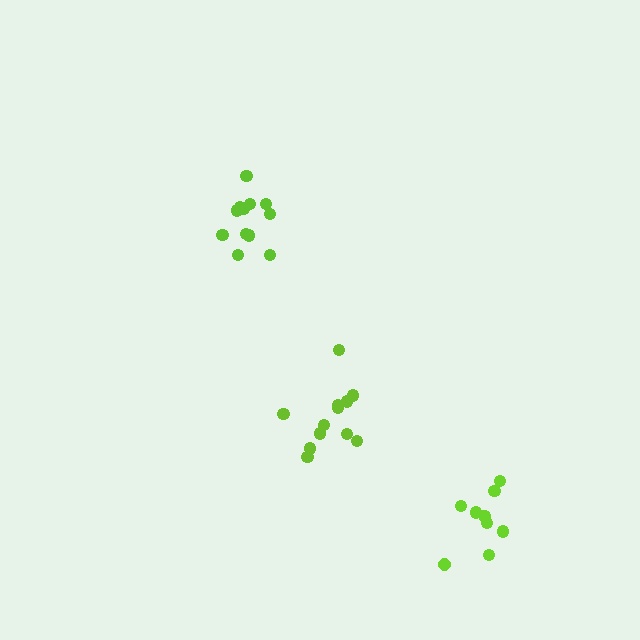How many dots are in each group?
Group 1: 12 dots, Group 2: 12 dots, Group 3: 9 dots (33 total).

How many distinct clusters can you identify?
There are 3 distinct clusters.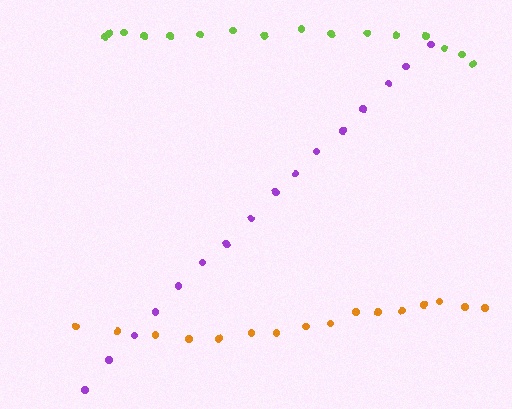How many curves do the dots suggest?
There are 3 distinct paths.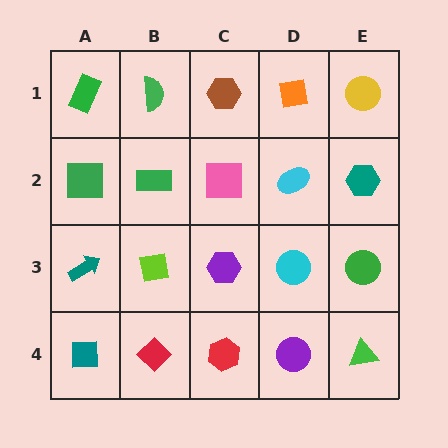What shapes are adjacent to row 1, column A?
A green square (row 2, column A), a green semicircle (row 1, column B).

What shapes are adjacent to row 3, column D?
A cyan ellipse (row 2, column D), a purple circle (row 4, column D), a purple hexagon (row 3, column C), a green circle (row 3, column E).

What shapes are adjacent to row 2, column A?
A green rectangle (row 1, column A), a teal arrow (row 3, column A), a green rectangle (row 2, column B).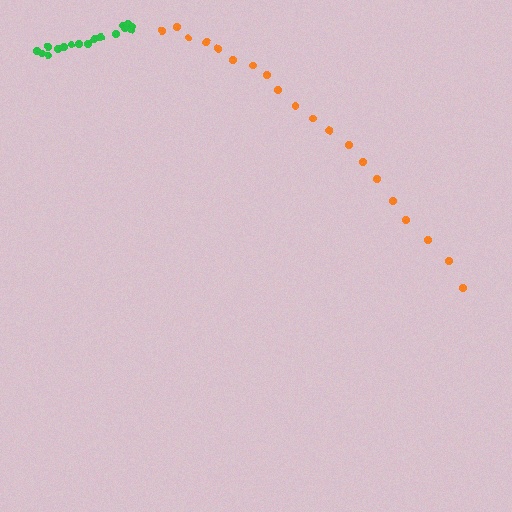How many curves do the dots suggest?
There are 2 distinct paths.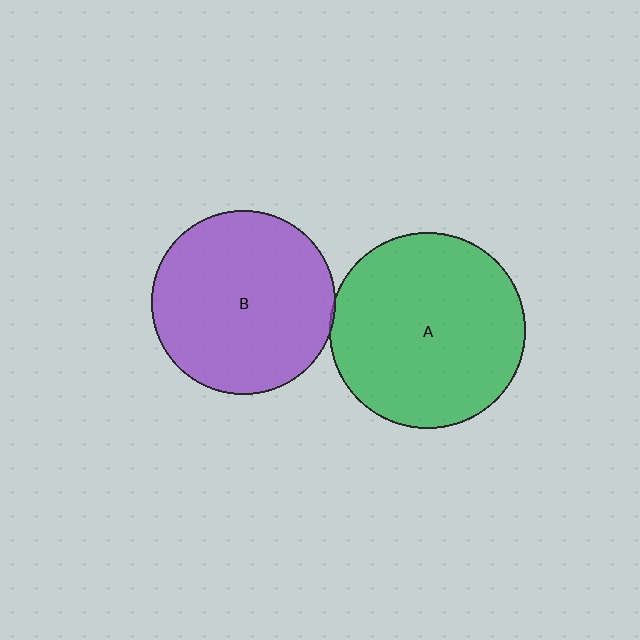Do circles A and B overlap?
Yes.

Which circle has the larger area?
Circle A (green).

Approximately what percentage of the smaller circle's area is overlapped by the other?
Approximately 5%.